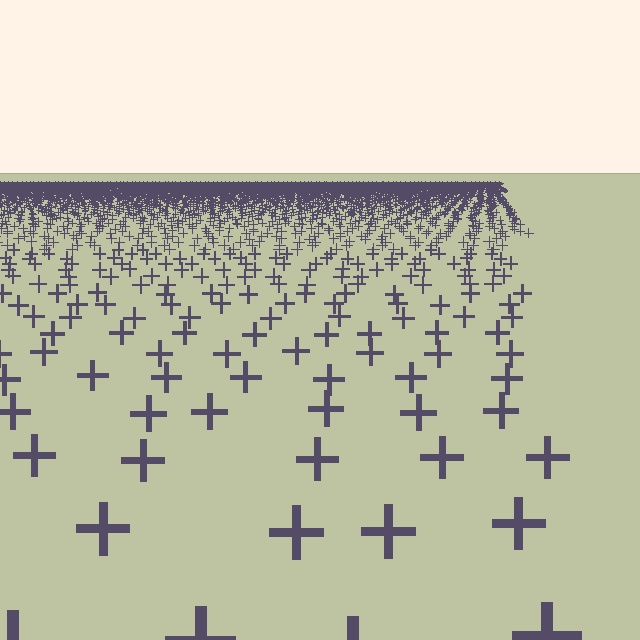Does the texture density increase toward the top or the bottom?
Density increases toward the top.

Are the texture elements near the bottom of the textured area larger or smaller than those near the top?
Larger. Near the bottom, elements are closer to the viewer and appear at a bigger on-screen size.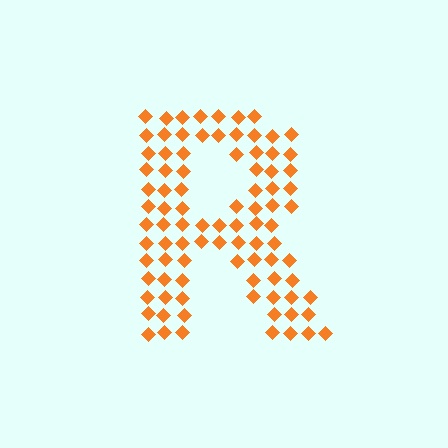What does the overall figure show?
The overall figure shows the letter R.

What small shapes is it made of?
It is made of small diamonds.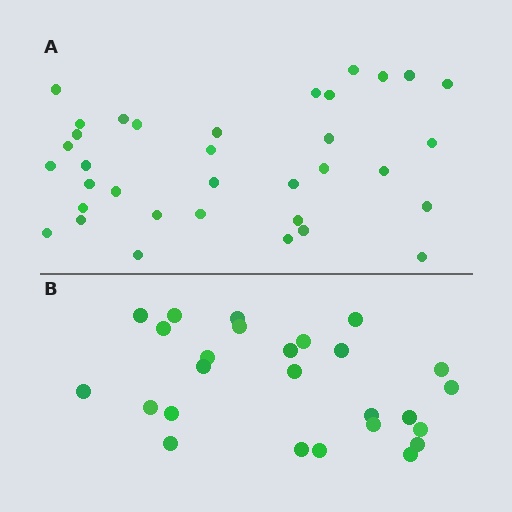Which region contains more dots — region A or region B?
Region A (the top region) has more dots.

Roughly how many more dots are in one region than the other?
Region A has roughly 8 or so more dots than region B.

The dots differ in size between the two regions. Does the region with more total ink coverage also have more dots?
No. Region B has more total ink coverage because its dots are larger, but region A actually contains more individual dots. Total area can be misleading — the number of items is what matters here.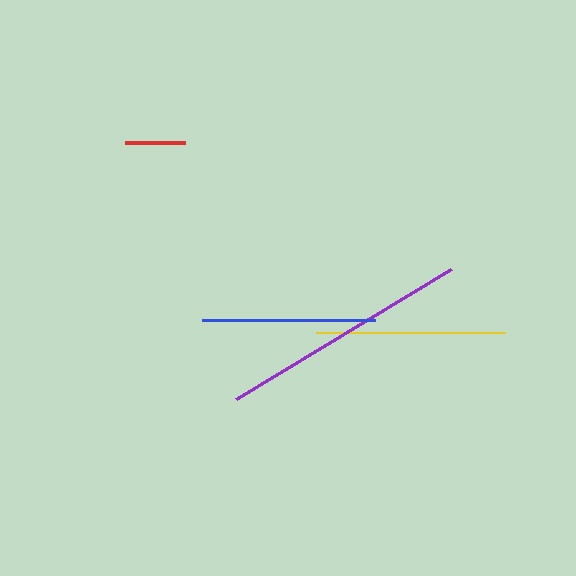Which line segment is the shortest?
The red line is the shortest at approximately 60 pixels.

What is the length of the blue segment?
The blue segment is approximately 172 pixels long.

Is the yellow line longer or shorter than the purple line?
The purple line is longer than the yellow line.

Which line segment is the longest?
The purple line is the longest at approximately 251 pixels.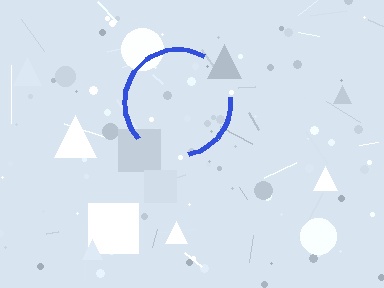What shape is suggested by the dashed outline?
The dashed outline suggests a circle.